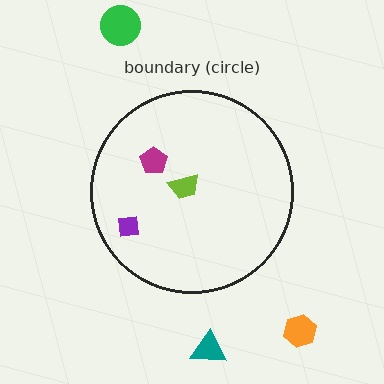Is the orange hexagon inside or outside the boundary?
Outside.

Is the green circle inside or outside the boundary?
Outside.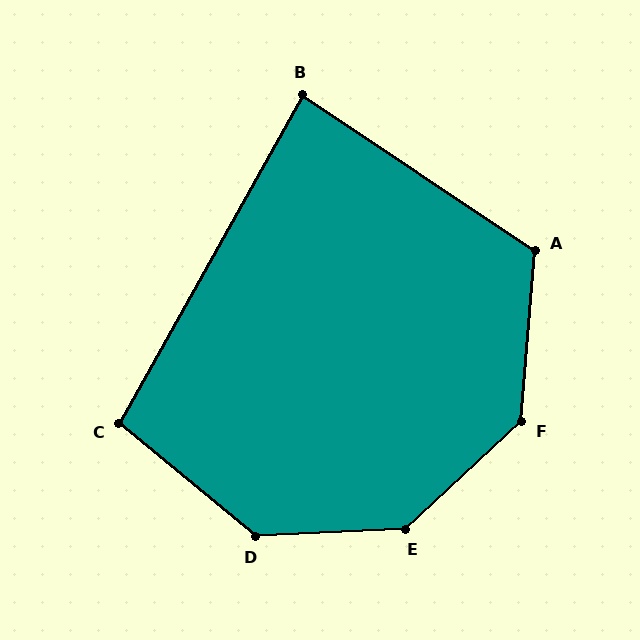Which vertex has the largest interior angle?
E, at approximately 140 degrees.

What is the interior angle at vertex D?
Approximately 137 degrees (obtuse).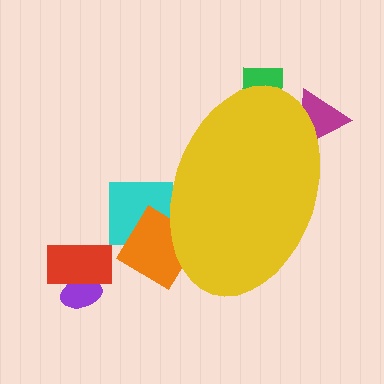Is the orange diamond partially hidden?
Yes, the orange diamond is partially hidden behind the yellow ellipse.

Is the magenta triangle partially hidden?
Yes, the magenta triangle is partially hidden behind the yellow ellipse.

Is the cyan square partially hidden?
Yes, the cyan square is partially hidden behind the yellow ellipse.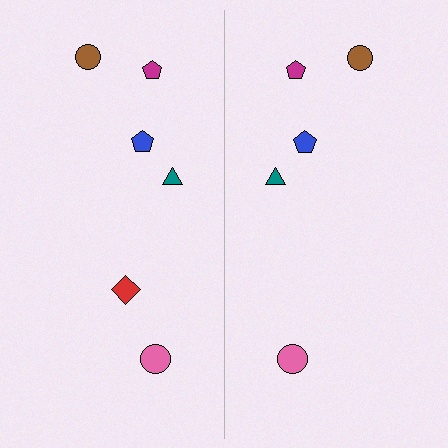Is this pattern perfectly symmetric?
No, the pattern is not perfectly symmetric. A red diamond is missing from the right side.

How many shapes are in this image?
There are 11 shapes in this image.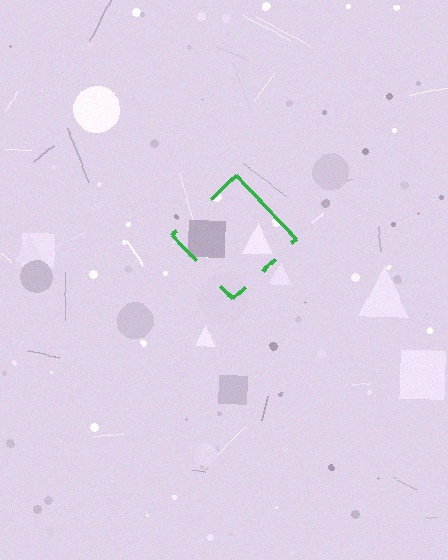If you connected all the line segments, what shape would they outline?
They would outline a diamond.